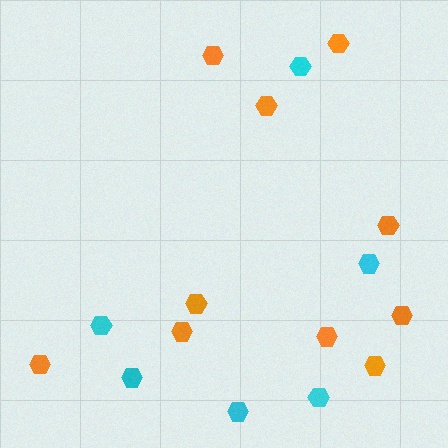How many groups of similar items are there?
There are 2 groups: one group of orange hexagons (10) and one group of cyan hexagons (6).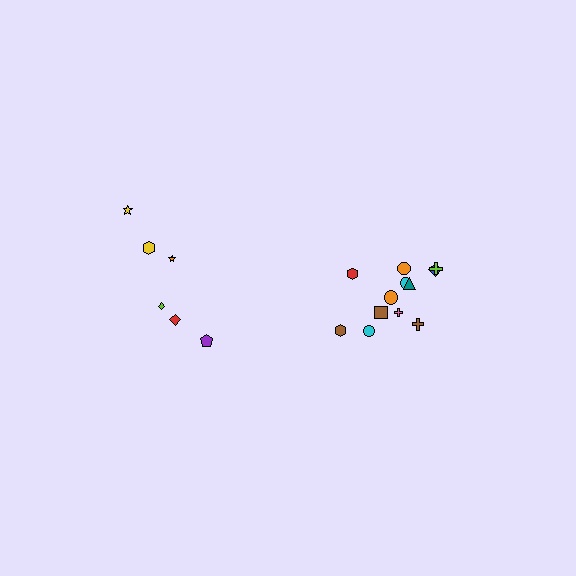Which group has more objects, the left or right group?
The right group.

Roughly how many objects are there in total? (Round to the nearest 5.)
Roughly 20 objects in total.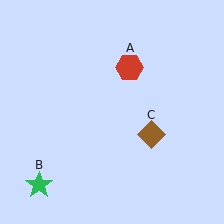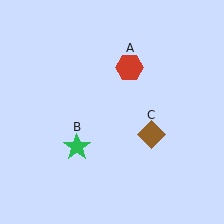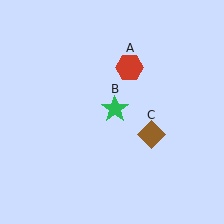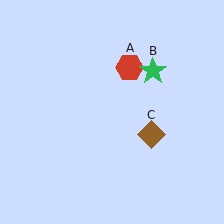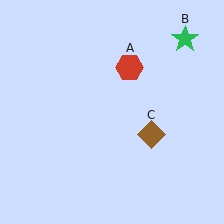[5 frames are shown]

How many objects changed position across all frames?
1 object changed position: green star (object B).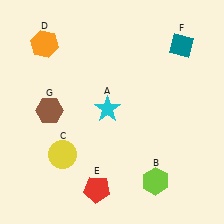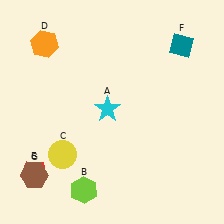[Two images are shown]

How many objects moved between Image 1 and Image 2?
3 objects moved between the two images.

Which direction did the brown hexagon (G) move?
The brown hexagon (G) moved down.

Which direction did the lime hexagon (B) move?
The lime hexagon (B) moved left.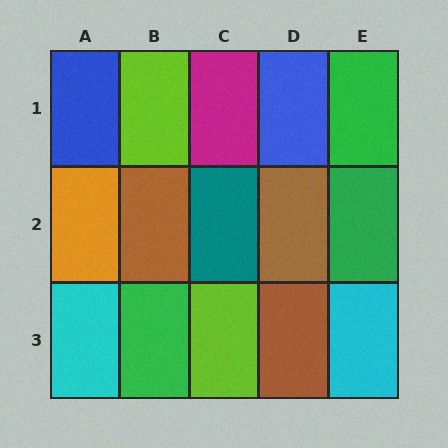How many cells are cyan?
2 cells are cyan.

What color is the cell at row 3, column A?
Cyan.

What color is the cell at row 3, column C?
Lime.